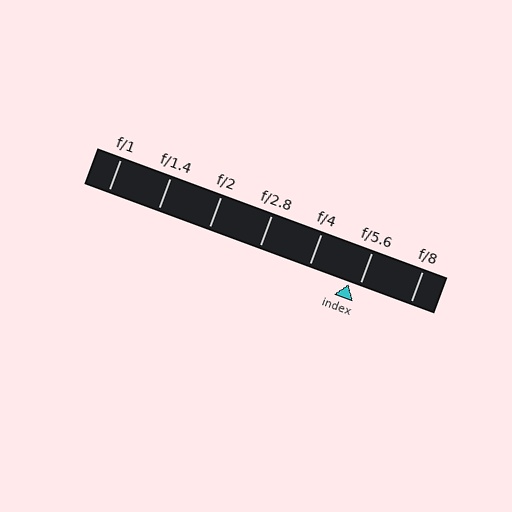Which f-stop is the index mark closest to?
The index mark is closest to f/5.6.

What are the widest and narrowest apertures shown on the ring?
The widest aperture shown is f/1 and the narrowest is f/8.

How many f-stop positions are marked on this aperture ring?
There are 7 f-stop positions marked.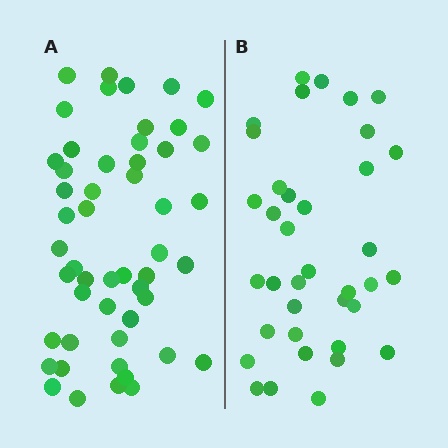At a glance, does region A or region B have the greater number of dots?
Region A (the left region) has more dots.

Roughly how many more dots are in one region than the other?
Region A has approximately 15 more dots than region B.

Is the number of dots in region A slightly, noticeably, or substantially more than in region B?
Region A has noticeably more, but not dramatically so. The ratio is roughly 1.4 to 1.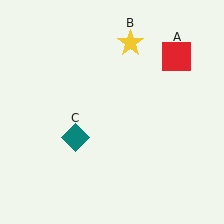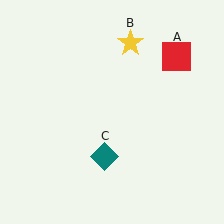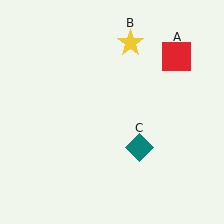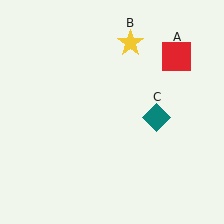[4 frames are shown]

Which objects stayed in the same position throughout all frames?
Red square (object A) and yellow star (object B) remained stationary.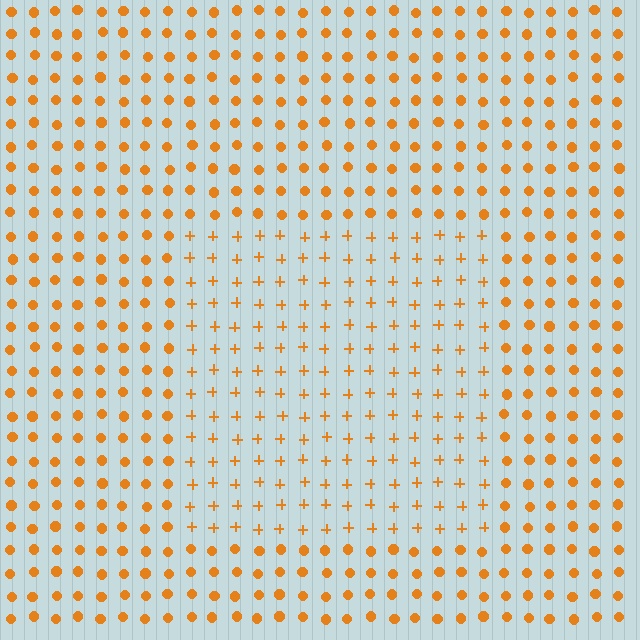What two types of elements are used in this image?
The image uses plus signs inside the rectangle region and circles outside it.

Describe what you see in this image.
The image is filled with small orange elements arranged in a uniform grid. A rectangle-shaped region contains plus signs, while the surrounding area contains circles. The boundary is defined purely by the change in element shape.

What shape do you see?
I see a rectangle.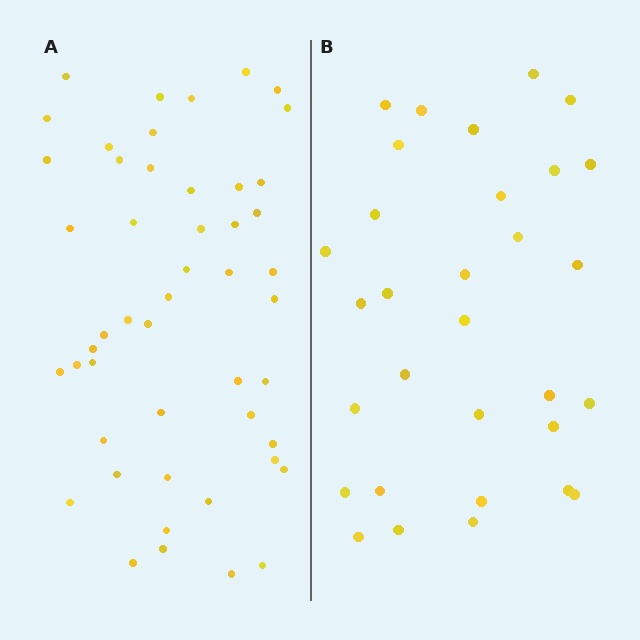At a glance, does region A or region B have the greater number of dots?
Region A (the left region) has more dots.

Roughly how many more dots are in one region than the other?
Region A has approximately 20 more dots than region B.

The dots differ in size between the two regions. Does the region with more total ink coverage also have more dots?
No. Region B has more total ink coverage because its dots are larger, but region A actually contains more individual dots. Total area can be misleading — the number of items is what matters here.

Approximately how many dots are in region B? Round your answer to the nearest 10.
About 30 dots. (The exact count is 31, which rounds to 30.)